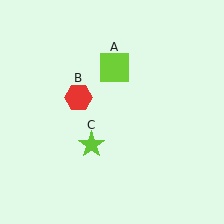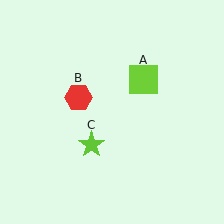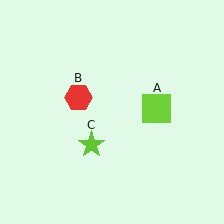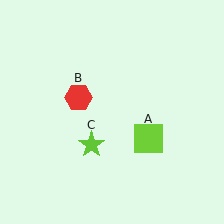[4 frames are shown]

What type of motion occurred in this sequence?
The lime square (object A) rotated clockwise around the center of the scene.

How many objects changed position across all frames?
1 object changed position: lime square (object A).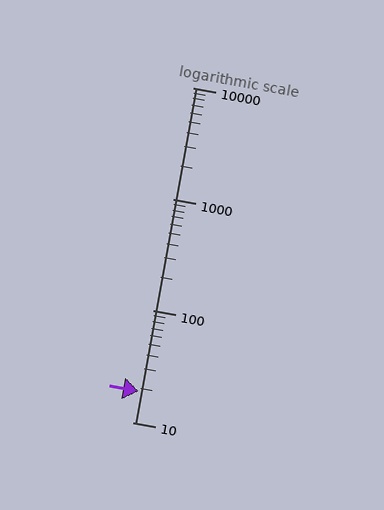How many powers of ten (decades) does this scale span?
The scale spans 3 decades, from 10 to 10000.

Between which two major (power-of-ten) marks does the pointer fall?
The pointer is between 10 and 100.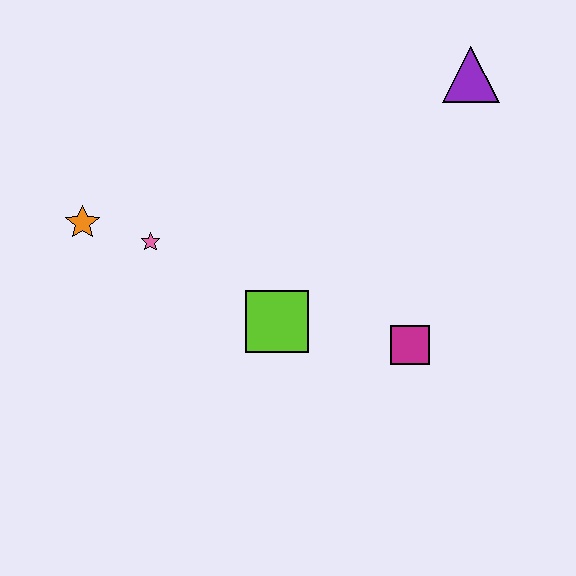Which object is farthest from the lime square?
The purple triangle is farthest from the lime square.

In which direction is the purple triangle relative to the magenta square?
The purple triangle is above the magenta square.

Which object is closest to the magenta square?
The lime square is closest to the magenta square.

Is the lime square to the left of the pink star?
No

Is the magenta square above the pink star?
No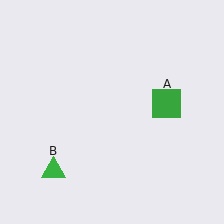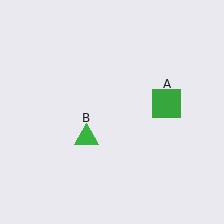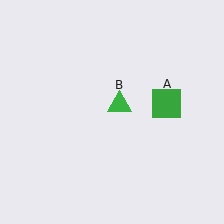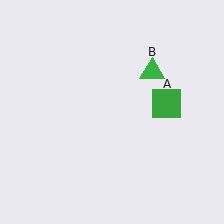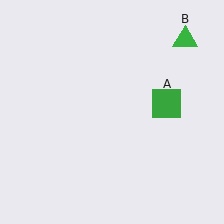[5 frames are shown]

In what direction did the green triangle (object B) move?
The green triangle (object B) moved up and to the right.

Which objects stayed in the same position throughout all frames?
Green square (object A) remained stationary.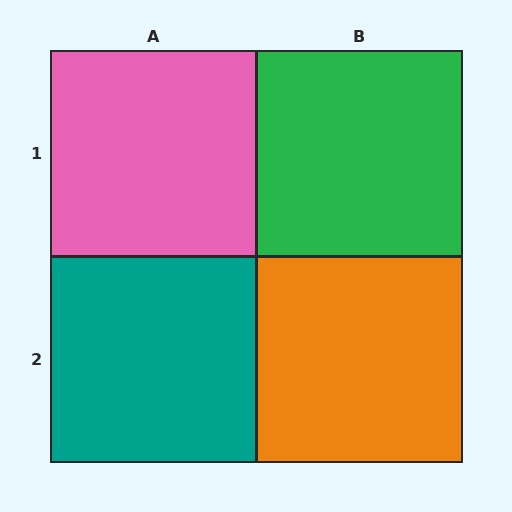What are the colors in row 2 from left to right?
Teal, orange.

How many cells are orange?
1 cell is orange.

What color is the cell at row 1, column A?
Pink.